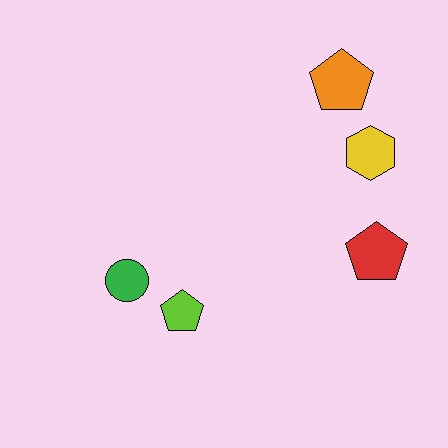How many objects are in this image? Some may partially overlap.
There are 5 objects.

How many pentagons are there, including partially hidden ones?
There are 3 pentagons.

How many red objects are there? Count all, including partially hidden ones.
There is 1 red object.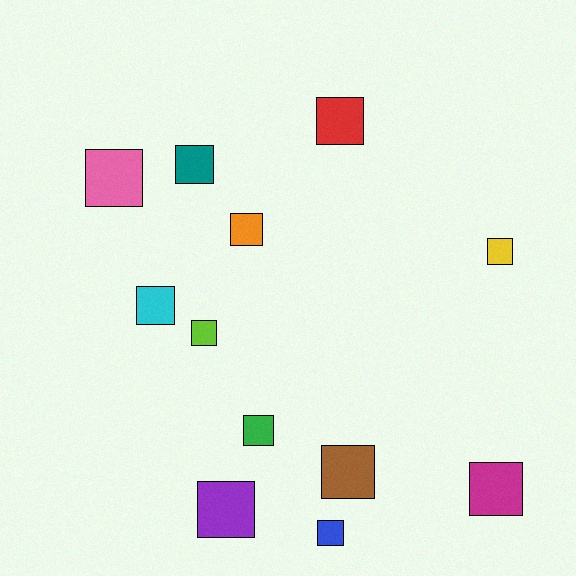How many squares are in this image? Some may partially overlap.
There are 12 squares.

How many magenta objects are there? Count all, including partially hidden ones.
There is 1 magenta object.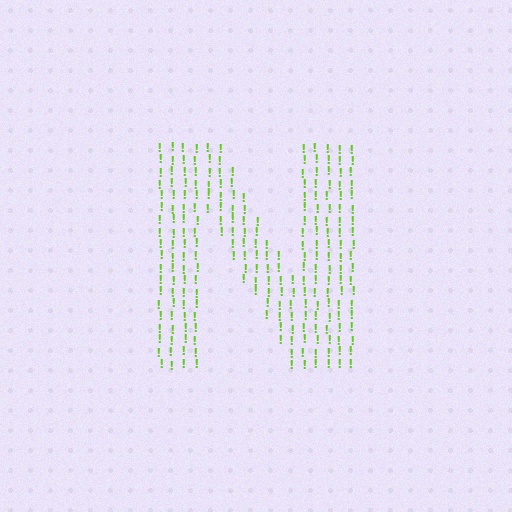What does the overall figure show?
The overall figure shows the letter N.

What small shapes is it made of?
It is made of small exclamation marks.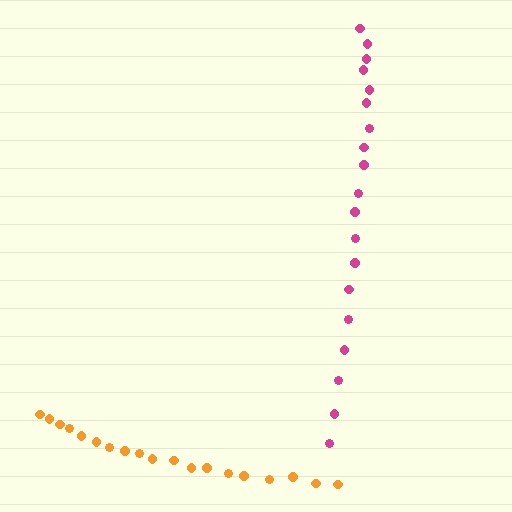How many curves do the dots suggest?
There are 2 distinct paths.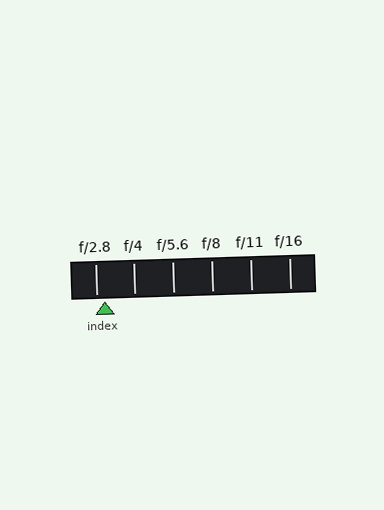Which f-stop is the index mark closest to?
The index mark is closest to f/2.8.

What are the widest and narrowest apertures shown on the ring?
The widest aperture shown is f/2.8 and the narrowest is f/16.